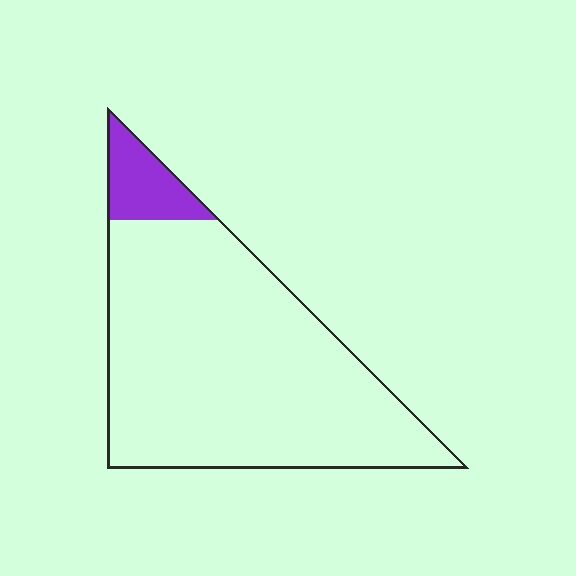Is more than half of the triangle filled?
No.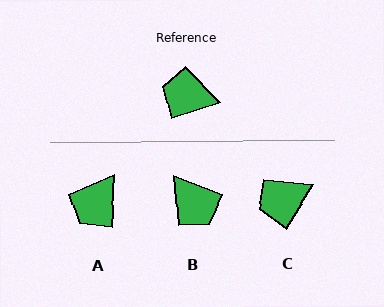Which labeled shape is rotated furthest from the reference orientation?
B, about 140 degrees away.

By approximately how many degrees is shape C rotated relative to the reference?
Approximately 40 degrees counter-clockwise.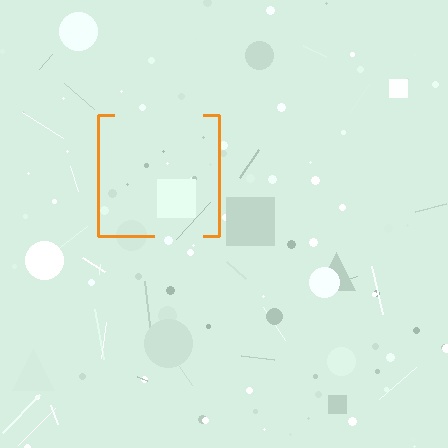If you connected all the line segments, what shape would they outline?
They would outline a square.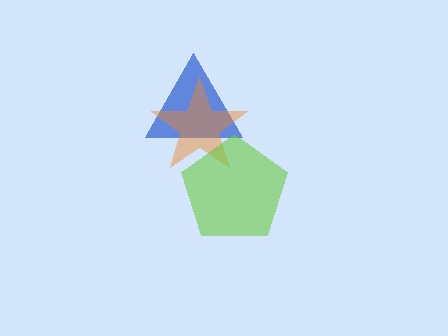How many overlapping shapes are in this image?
There are 3 overlapping shapes in the image.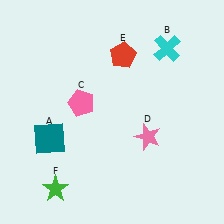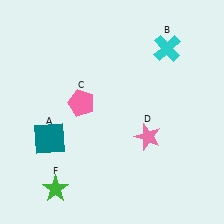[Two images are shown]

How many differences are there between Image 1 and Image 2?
There is 1 difference between the two images.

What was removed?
The red pentagon (E) was removed in Image 2.